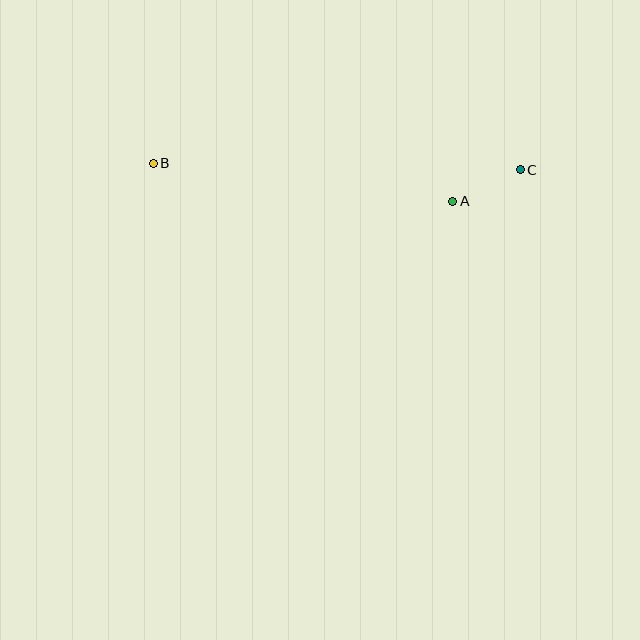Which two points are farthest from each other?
Points B and C are farthest from each other.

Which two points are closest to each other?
Points A and C are closest to each other.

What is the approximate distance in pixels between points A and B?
The distance between A and B is approximately 302 pixels.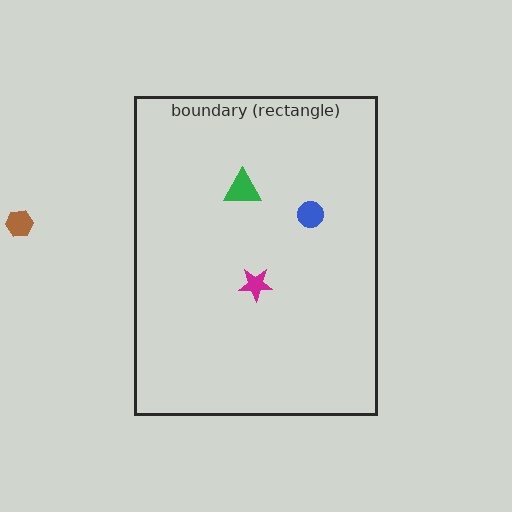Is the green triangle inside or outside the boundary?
Inside.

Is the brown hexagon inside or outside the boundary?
Outside.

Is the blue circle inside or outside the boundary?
Inside.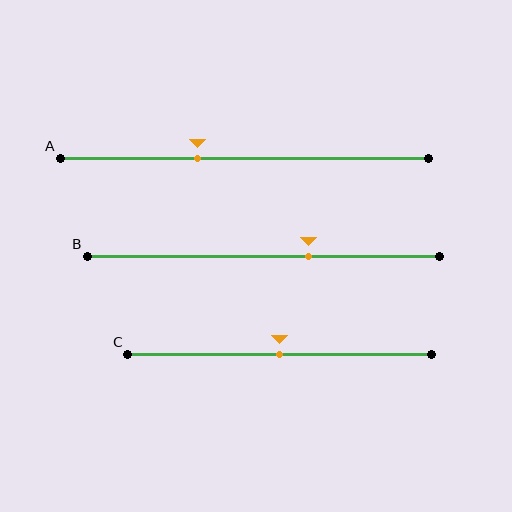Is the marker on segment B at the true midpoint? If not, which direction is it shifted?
No, the marker on segment B is shifted to the right by about 13% of the segment length.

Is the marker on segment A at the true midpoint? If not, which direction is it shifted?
No, the marker on segment A is shifted to the left by about 13% of the segment length.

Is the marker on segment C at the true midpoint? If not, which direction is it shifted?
Yes, the marker on segment C is at the true midpoint.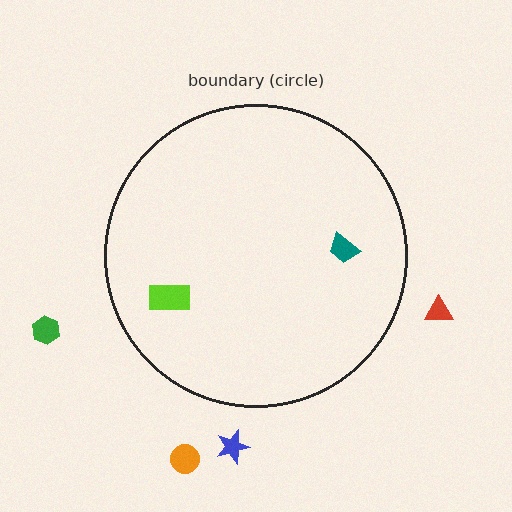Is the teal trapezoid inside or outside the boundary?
Inside.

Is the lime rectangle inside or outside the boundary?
Inside.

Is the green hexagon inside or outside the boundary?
Outside.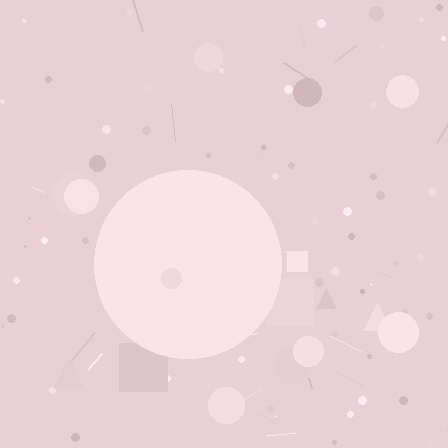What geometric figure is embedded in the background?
A circle is embedded in the background.